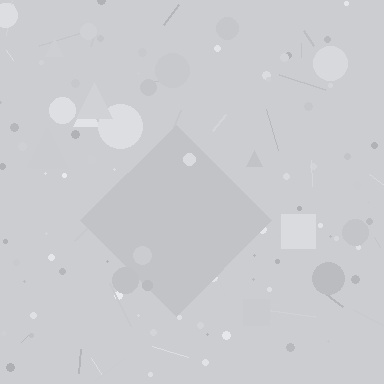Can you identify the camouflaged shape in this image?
The camouflaged shape is a diamond.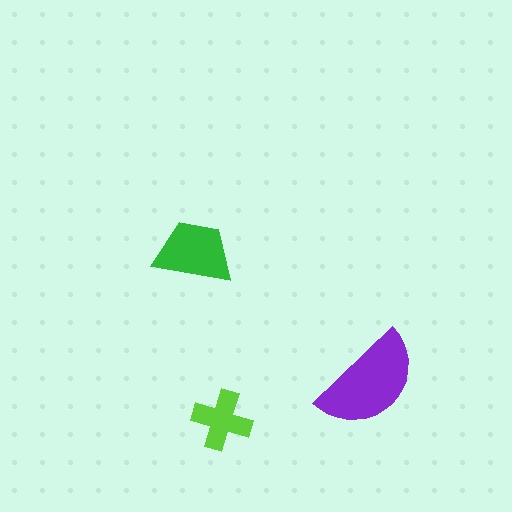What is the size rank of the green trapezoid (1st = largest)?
2nd.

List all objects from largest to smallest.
The purple semicircle, the green trapezoid, the lime cross.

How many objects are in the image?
There are 3 objects in the image.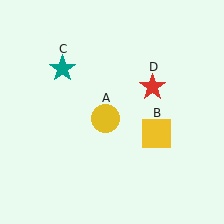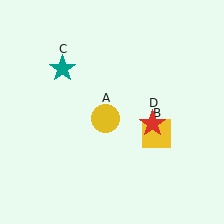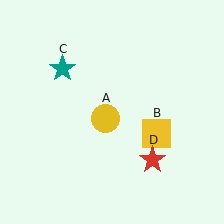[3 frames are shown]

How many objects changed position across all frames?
1 object changed position: red star (object D).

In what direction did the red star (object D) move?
The red star (object D) moved down.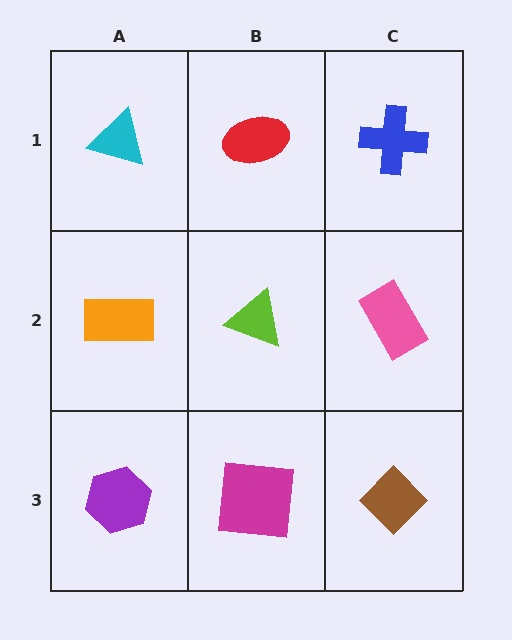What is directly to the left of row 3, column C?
A magenta square.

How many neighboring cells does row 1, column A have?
2.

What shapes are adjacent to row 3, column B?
A lime triangle (row 2, column B), a purple hexagon (row 3, column A), a brown diamond (row 3, column C).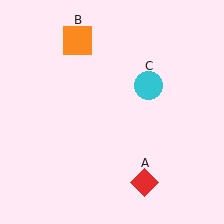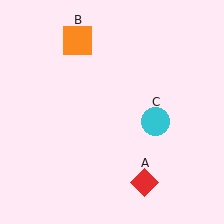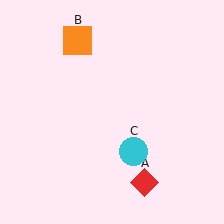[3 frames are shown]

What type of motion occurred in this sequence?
The cyan circle (object C) rotated clockwise around the center of the scene.